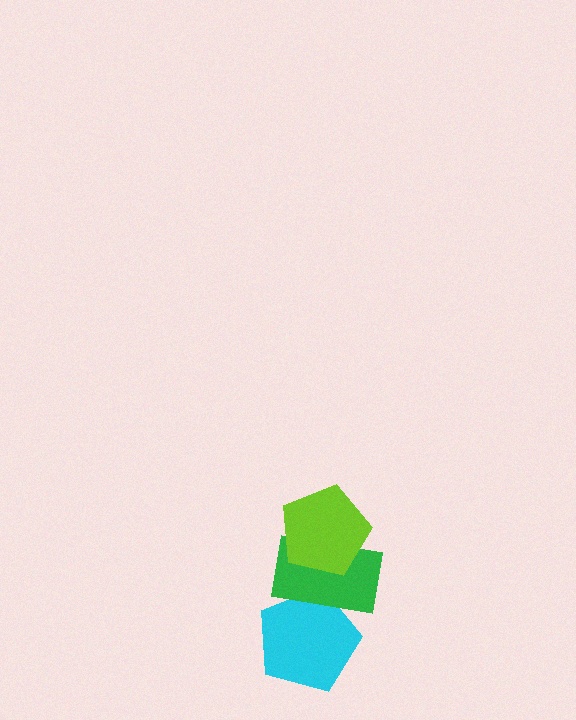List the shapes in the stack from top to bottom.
From top to bottom: the lime pentagon, the green rectangle, the cyan pentagon.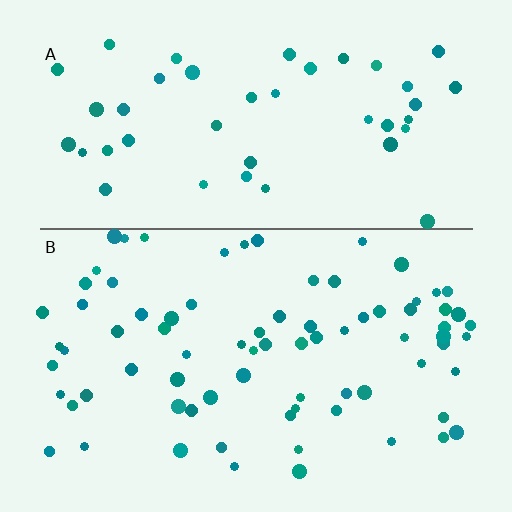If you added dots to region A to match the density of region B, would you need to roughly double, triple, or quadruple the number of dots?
Approximately double.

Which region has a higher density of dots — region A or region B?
B (the bottom).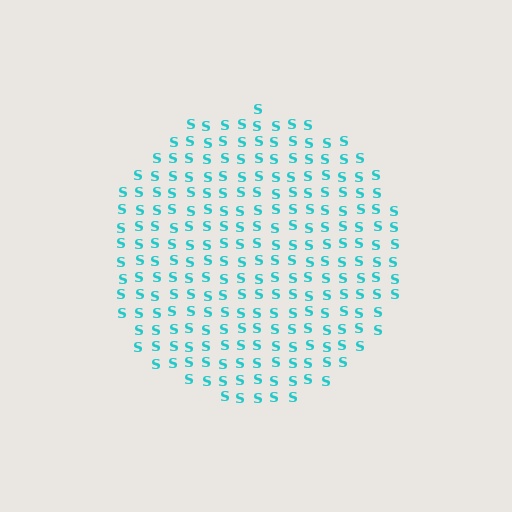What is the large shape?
The large shape is a circle.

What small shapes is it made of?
It is made of small letter S's.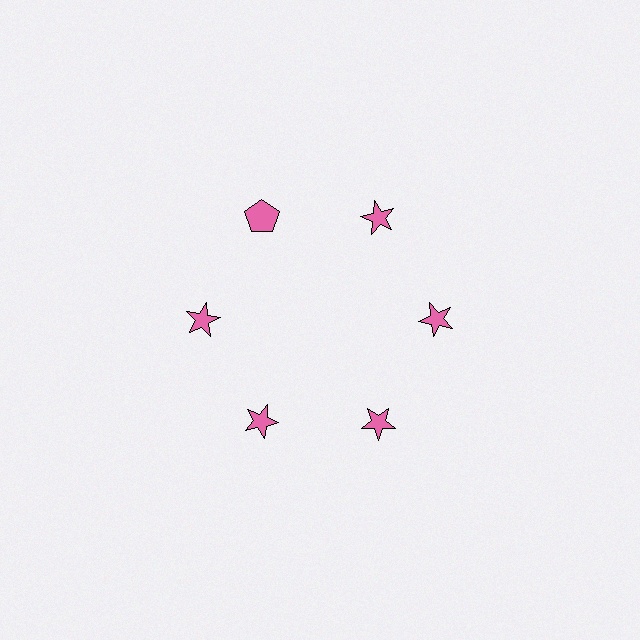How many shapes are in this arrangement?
There are 6 shapes arranged in a ring pattern.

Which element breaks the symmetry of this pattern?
The pink pentagon at roughly the 11 o'clock position breaks the symmetry. All other shapes are pink stars.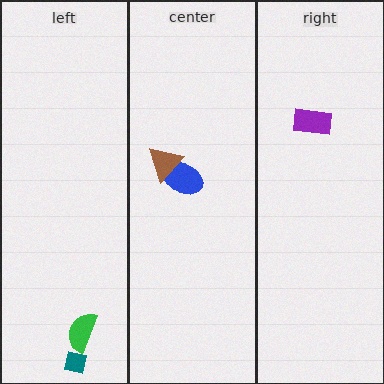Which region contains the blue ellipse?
The center region.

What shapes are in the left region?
The green semicircle, the teal square.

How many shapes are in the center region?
2.